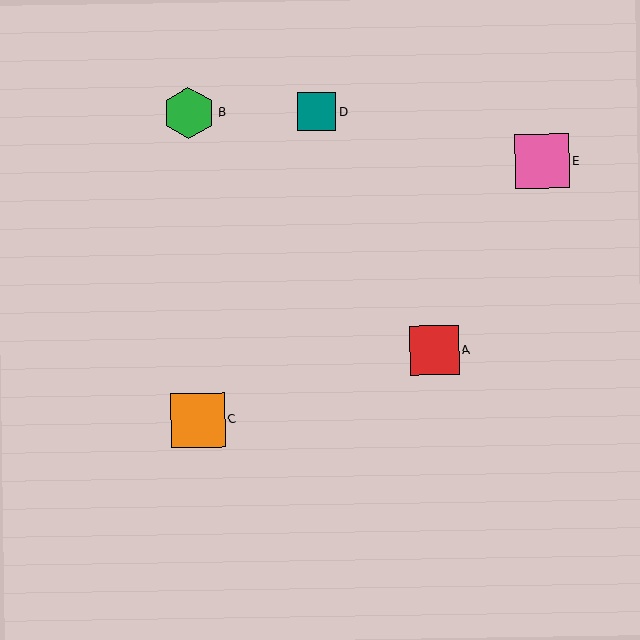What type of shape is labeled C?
Shape C is an orange square.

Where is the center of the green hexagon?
The center of the green hexagon is at (189, 113).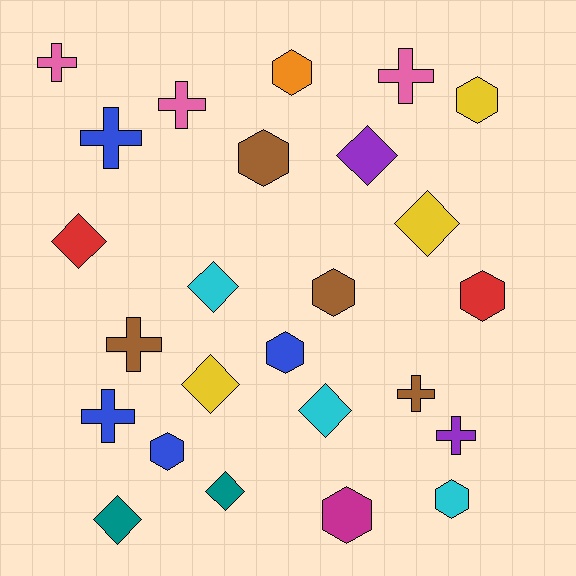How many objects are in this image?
There are 25 objects.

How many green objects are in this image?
There are no green objects.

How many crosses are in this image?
There are 8 crosses.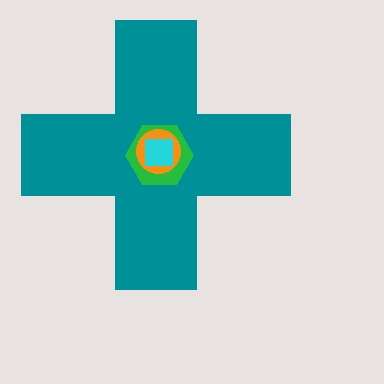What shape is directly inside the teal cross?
The green hexagon.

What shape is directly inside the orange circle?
The cyan square.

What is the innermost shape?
The cyan square.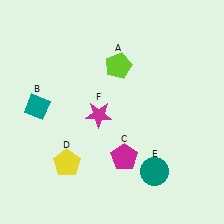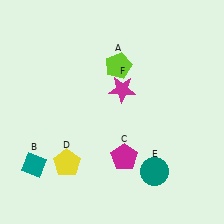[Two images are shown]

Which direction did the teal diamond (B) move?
The teal diamond (B) moved down.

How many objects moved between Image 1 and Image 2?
2 objects moved between the two images.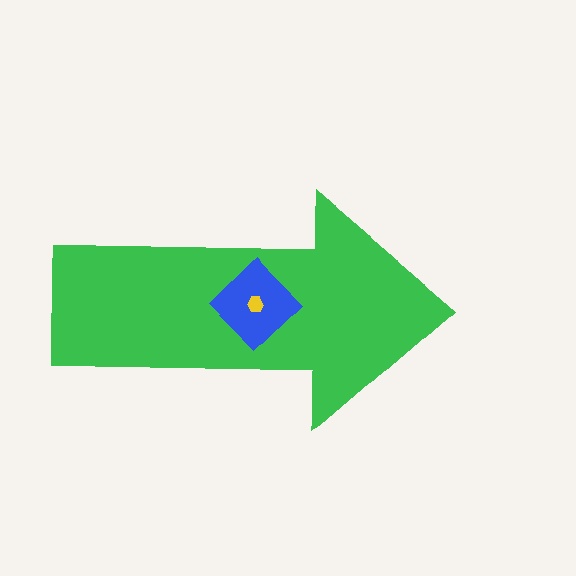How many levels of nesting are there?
3.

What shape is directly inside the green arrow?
The blue diamond.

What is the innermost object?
The yellow hexagon.